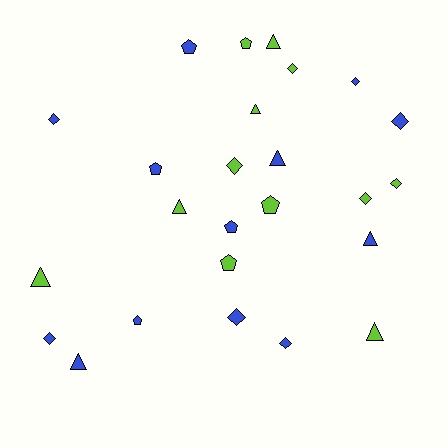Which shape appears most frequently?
Diamond, with 10 objects.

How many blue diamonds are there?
There are 6 blue diamonds.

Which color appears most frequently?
Blue, with 13 objects.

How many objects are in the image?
There are 25 objects.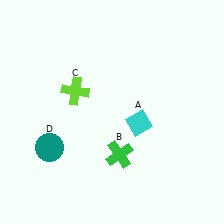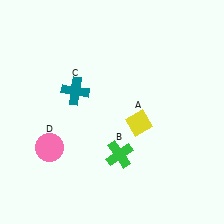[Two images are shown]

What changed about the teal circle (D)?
In Image 1, D is teal. In Image 2, it changed to pink.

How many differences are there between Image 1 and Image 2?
There are 3 differences between the two images.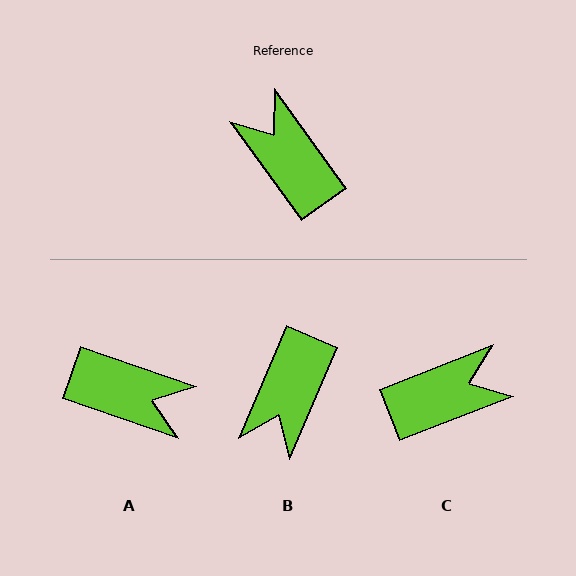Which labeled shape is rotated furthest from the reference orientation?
A, about 145 degrees away.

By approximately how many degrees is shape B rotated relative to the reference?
Approximately 121 degrees counter-clockwise.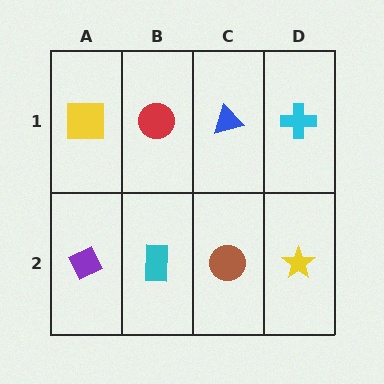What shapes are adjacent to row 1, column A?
A purple diamond (row 2, column A), a red circle (row 1, column B).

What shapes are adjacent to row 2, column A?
A yellow square (row 1, column A), a cyan rectangle (row 2, column B).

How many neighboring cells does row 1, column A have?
2.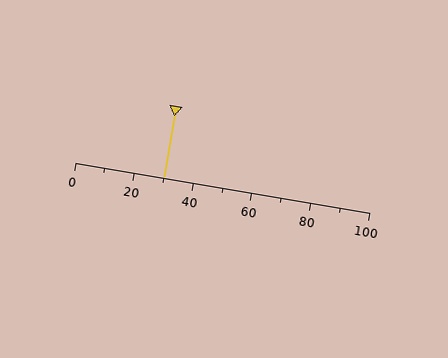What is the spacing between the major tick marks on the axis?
The major ticks are spaced 20 apart.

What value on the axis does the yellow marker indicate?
The marker indicates approximately 30.